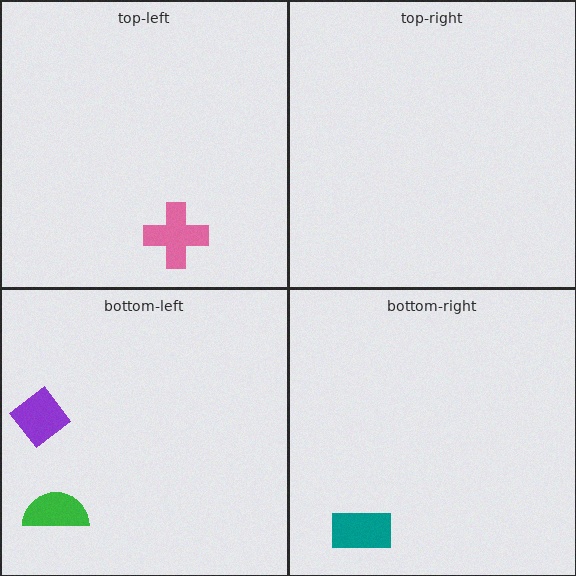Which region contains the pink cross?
The top-left region.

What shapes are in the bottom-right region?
The teal rectangle.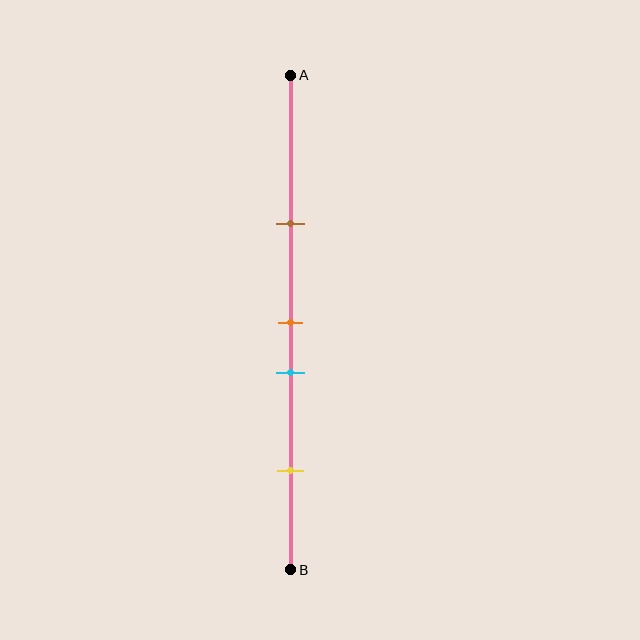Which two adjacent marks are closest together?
The orange and cyan marks are the closest adjacent pair.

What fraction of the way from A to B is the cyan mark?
The cyan mark is approximately 60% (0.6) of the way from A to B.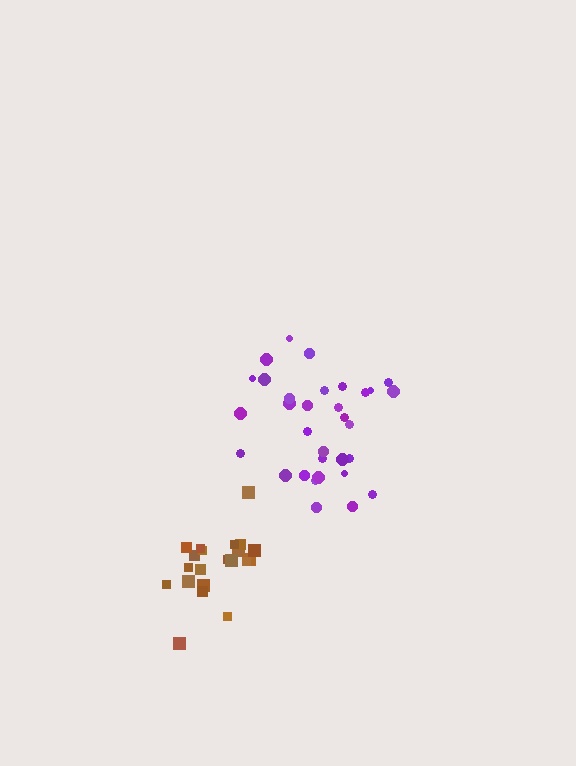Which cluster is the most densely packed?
Brown.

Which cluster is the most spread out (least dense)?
Purple.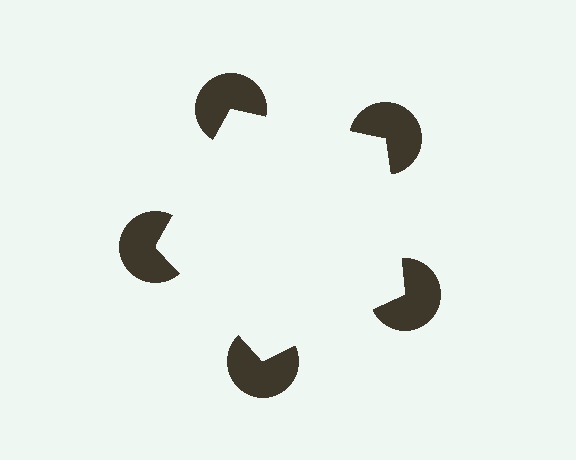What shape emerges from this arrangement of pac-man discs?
An illusory pentagon — its edges are inferred from the aligned wedge cuts in the pac-man discs, not physically drawn.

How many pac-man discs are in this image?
There are 5 — one at each vertex of the illusory pentagon.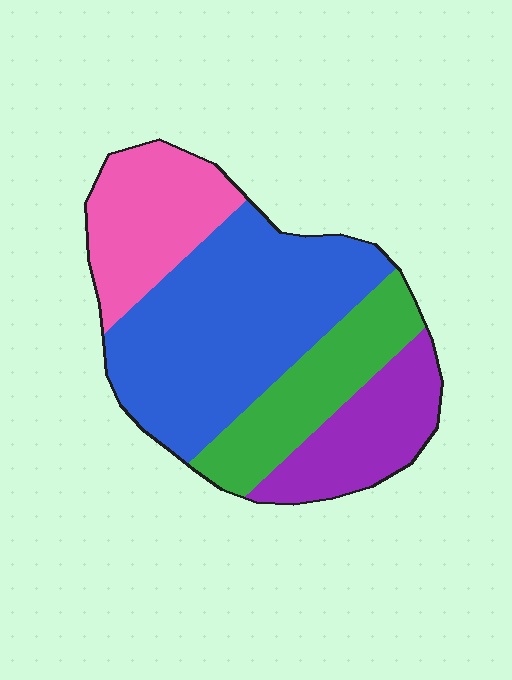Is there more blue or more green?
Blue.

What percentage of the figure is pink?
Pink covers roughly 20% of the figure.